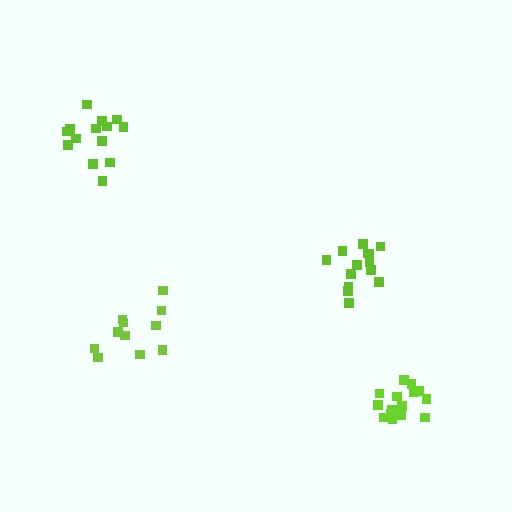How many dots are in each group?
Group 1: 15 dots, Group 2: 14 dots, Group 3: 15 dots, Group 4: 11 dots (55 total).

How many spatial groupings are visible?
There are 4 spatial groupings.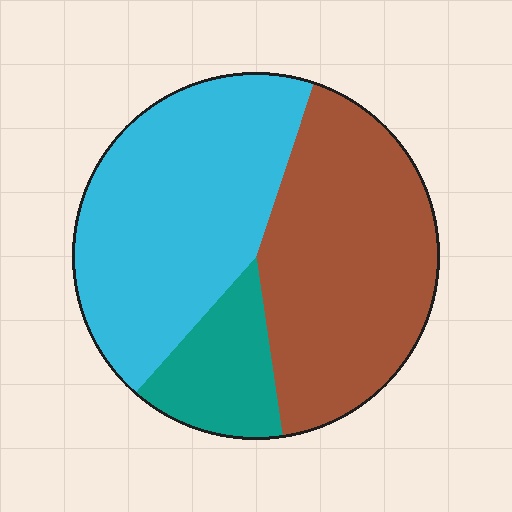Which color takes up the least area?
Teal, at roughly 15%.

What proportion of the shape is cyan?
Cyan takes up about two fifths (2/5) of the shape.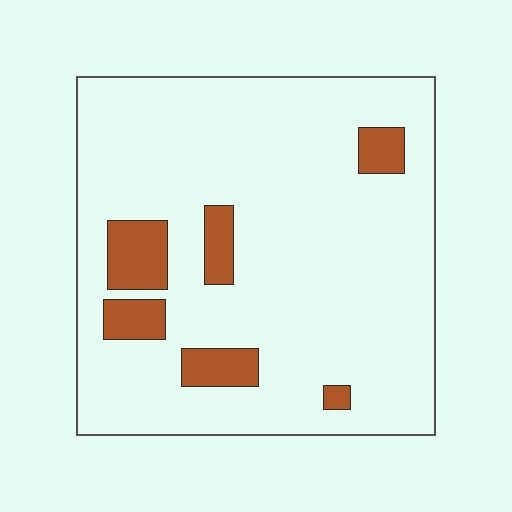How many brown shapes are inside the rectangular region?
6.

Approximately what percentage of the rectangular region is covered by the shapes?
Approximately 10%.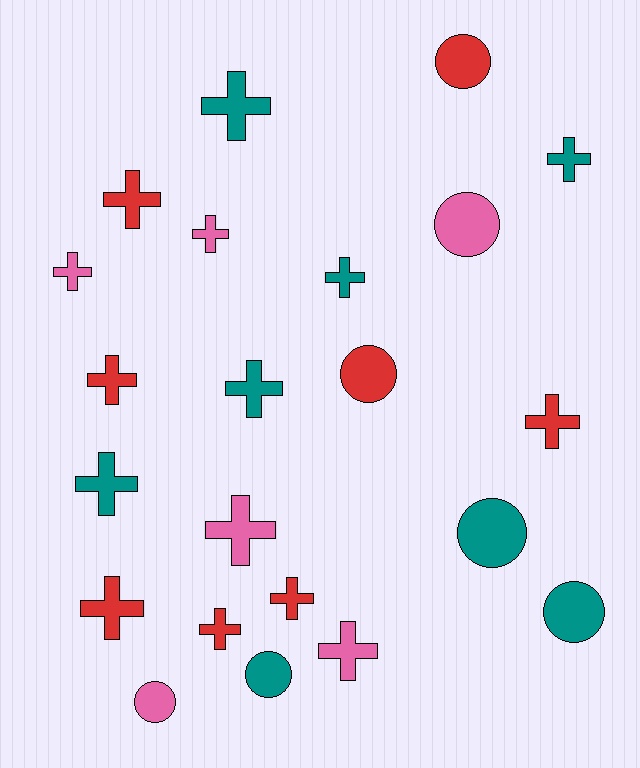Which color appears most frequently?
Teal, with 8 objects.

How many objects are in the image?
There are 22 objects.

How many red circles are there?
There are 2 red circles.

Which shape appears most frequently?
Cross, with 15 objects.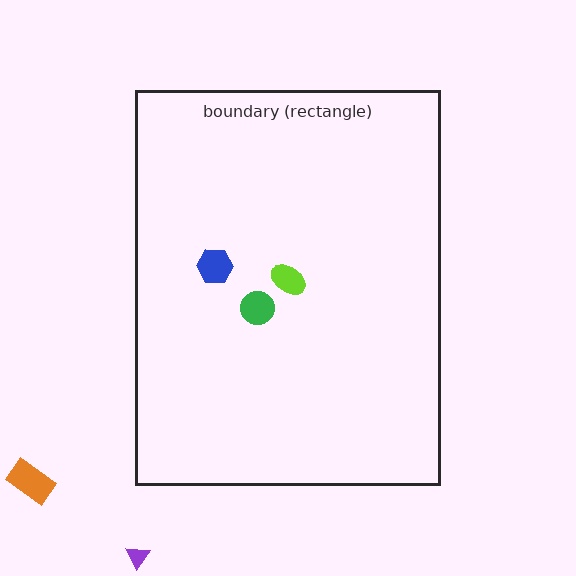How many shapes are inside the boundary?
3 inside, 2 outside.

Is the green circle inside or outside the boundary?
Inside.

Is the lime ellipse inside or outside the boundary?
Inside.